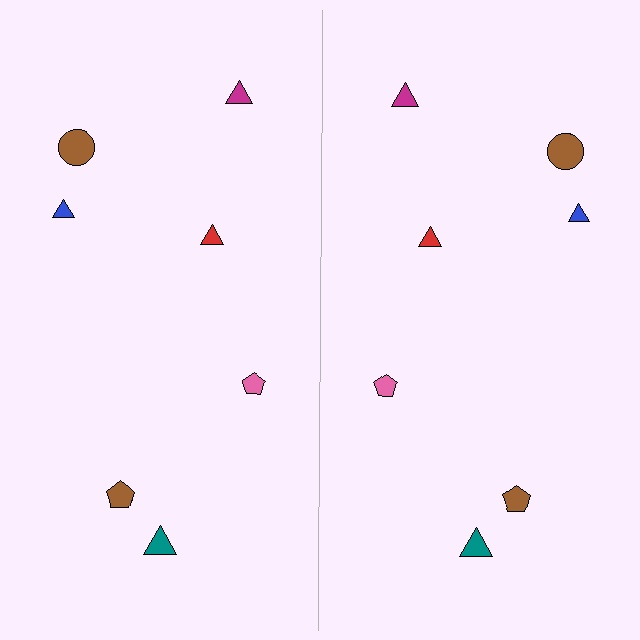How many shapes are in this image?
There are 14 shapes in this image.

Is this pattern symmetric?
Yes, this pattern has bilateral (reflection) symmetry.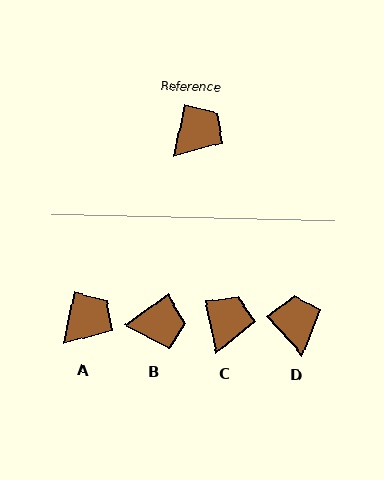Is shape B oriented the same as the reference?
No, it is off by about 43 degrees.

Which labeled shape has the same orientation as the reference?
A.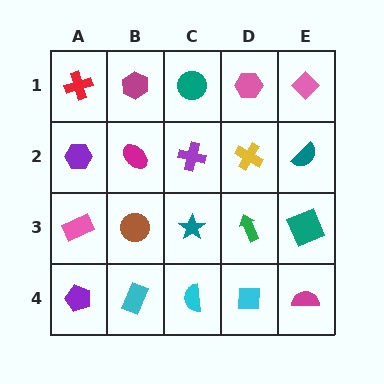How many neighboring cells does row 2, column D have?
4.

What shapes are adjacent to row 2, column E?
A pink diamond (row 1, column E), a teal square (row 3, column E), a yellow cross (row 2, column D).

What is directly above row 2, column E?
A pink diamond.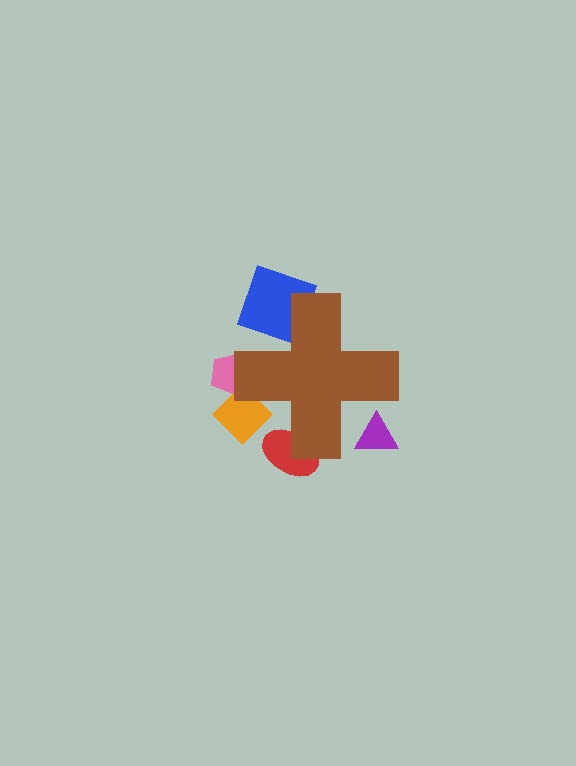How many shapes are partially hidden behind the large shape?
5 shapes are partially hidden.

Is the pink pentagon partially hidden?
Yes, the pink pentagon is partially hidden behind the brown cross.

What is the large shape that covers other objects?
A brown cross.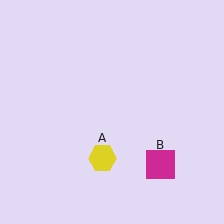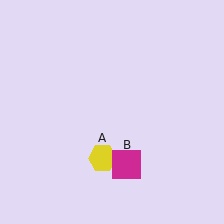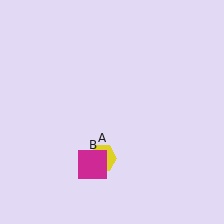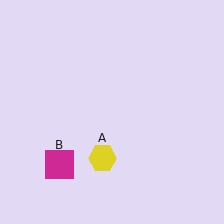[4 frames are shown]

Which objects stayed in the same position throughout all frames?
Yellow hexagon (object A) remained stationary.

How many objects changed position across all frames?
1 object changed position: magenta square (object B).